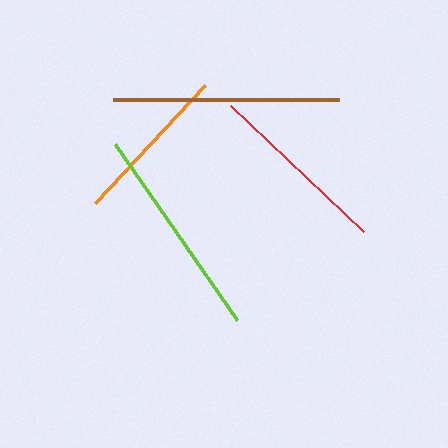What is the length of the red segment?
The red segment is approximately 183 pixels long.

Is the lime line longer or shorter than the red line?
The lime line is longer than the red line.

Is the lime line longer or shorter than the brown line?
The brown line is longer than the lime line.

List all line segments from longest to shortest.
From longest to shortest: brown, lime, red, orange.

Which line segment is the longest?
The brown line is the longest at approximately 226 pixels.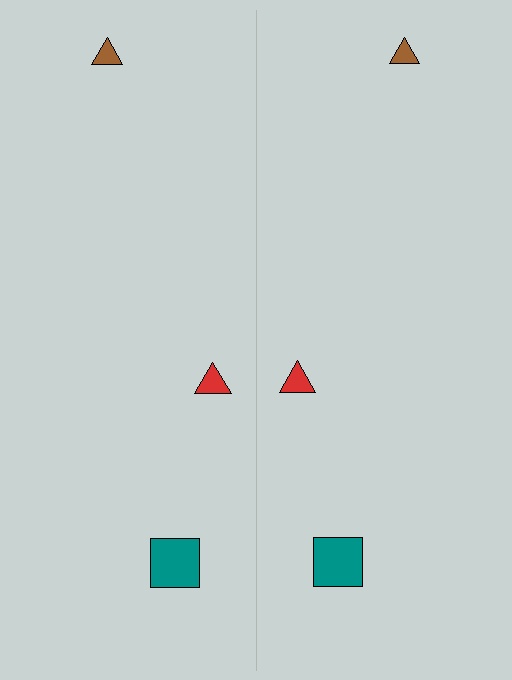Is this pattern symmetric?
Yes, this pattern has bilateral (reflection) symmetry.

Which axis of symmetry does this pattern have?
The pattern has a vertical axis of symmetry running through the center of the image.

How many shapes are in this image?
There are 6 shapes in this image.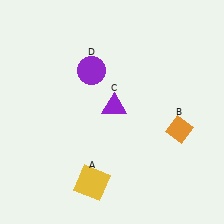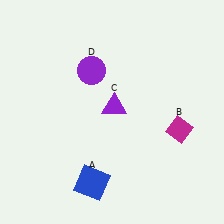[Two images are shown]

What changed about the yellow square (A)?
In Image 1, A is yellow. In Image 2, it changed to blue.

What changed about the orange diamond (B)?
In Image 1, B is orange. In Image 2, it changed to magenta.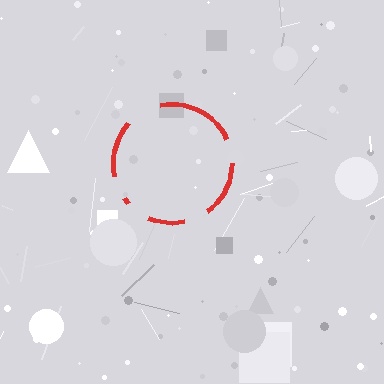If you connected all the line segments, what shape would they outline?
They would outline a circle.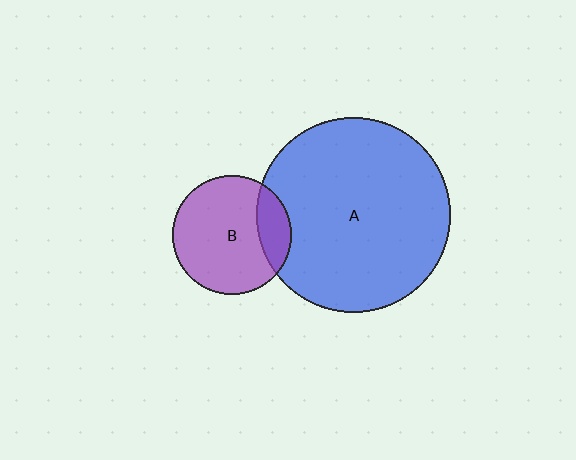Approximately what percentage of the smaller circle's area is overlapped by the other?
Approximately 20%.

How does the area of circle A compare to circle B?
Approximately 2.7 times.